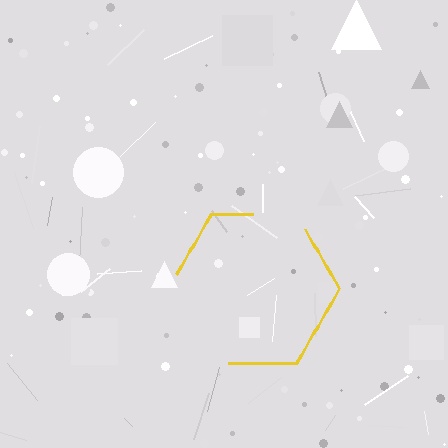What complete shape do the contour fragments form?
The contour fragments form a hexagon.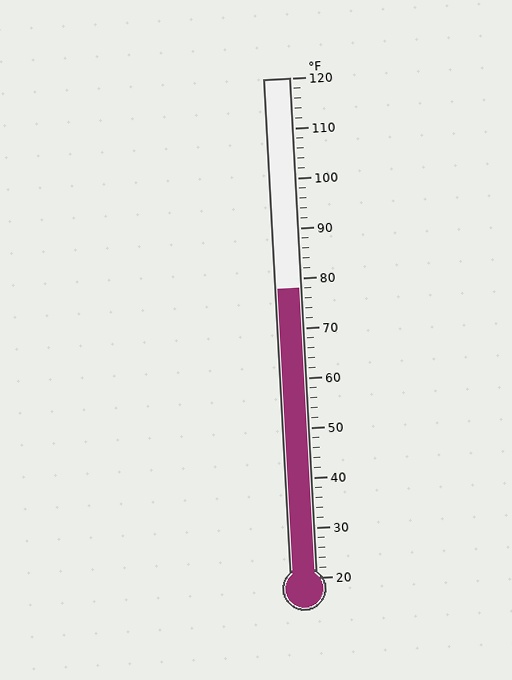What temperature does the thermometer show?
The thermometer shows approximately 78°F.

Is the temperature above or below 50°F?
The temperature is above 50°F.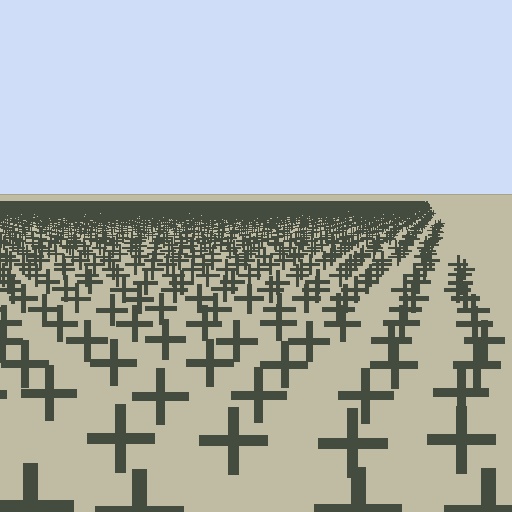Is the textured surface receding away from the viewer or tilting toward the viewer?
The surface is receding away from the viewer. Texture elements get smaller and denser toward the top.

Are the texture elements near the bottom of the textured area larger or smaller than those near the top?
Larger. Near the bottom, elements are closer to the viewer and appear at a bigger on-screen size.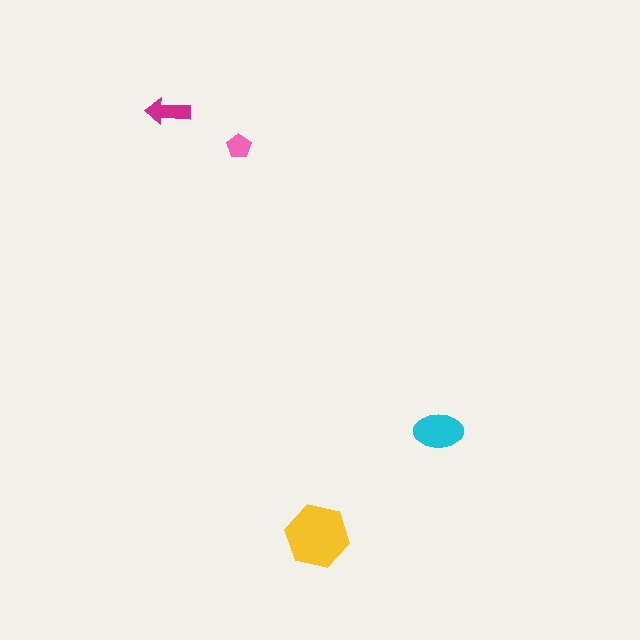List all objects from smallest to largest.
The pink pentagon, the magenta arrow, the cyan ellipse, the yellow hexagon.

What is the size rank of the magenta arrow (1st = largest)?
3rd.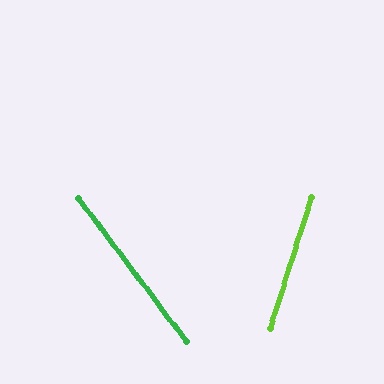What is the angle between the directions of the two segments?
Approximately 54 degrees.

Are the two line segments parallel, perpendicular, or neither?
Neither parallel nor perpendicular — they differ by about 54°.